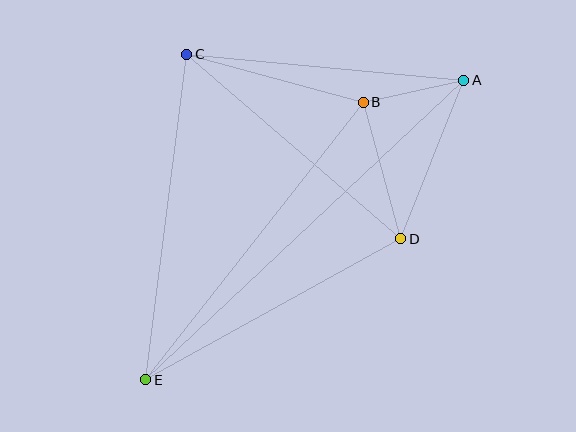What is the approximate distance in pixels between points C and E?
The distance between C and E is approximately 328 pixels.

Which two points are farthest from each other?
Points A and E are farthest from each other.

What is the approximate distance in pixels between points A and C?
The distance between A and C is approximately 278 pixels.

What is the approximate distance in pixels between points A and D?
The distance between A and D is approximately 171 pixels.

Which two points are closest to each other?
Points A and B are closest to each other.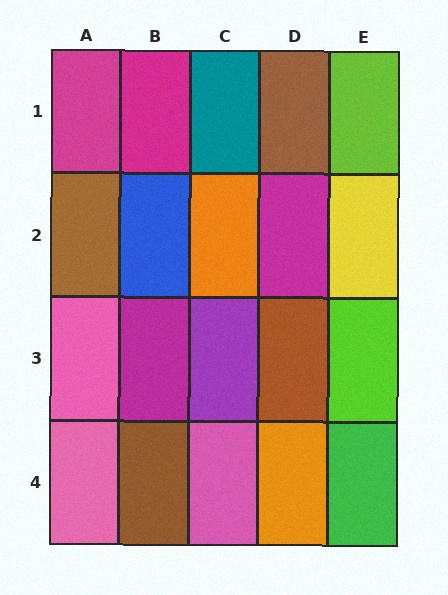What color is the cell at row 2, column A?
Brown.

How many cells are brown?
4 cells are brown.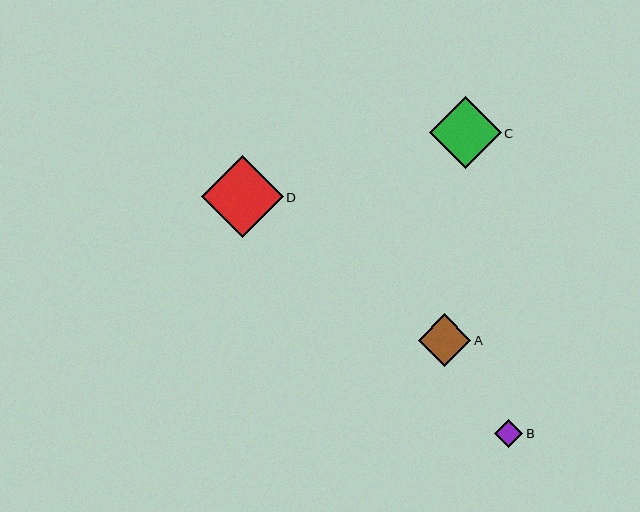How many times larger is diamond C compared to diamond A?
Diamond C is approximately 1.4 times the size of diamond A.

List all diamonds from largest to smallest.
From largest to smallest: D, C, A, B.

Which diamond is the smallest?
Diamond B is the smallest with a size of approximately 28 pixels.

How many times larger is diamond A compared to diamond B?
Diamond A is approximately 1.9 times the size of diamond B.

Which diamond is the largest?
Diamond D is the largest with a size of approximately 81 pixels.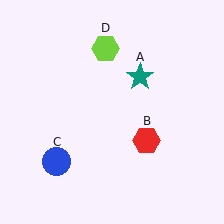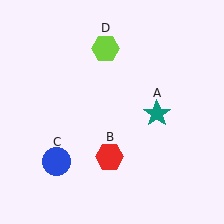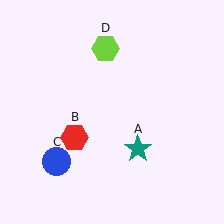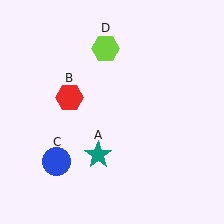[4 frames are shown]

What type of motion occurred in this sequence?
The teal star (object A), red hexagon (object B) rotated clockwise around the center of the scene.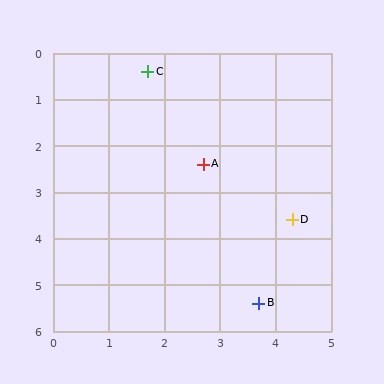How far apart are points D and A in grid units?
Points D and A are about 2.0 grid units apart.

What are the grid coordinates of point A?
Point A is at approximately (2.7, 2.4).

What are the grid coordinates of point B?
Point B is at approximately (3.7, 5.4).